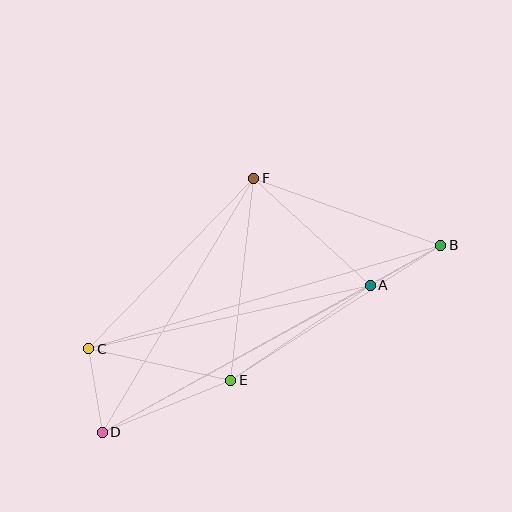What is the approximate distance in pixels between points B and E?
The distance between B and E is approximately 250 pixels.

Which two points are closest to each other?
Points A and B are closest to each other.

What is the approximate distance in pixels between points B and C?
The distance between B and C is approximately 367 pixels.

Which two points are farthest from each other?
Points B and D are farthest from each other.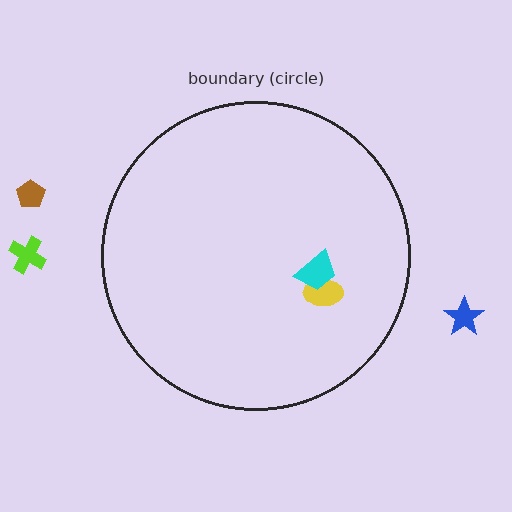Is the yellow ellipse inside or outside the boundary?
Inside.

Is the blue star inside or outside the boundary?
Outside.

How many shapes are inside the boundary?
2 inside, 3 outside.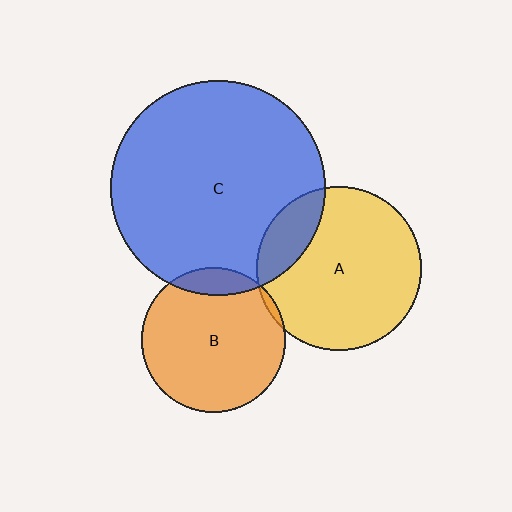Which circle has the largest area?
Circle C (blue).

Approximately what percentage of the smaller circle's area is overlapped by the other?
Approximately 5%.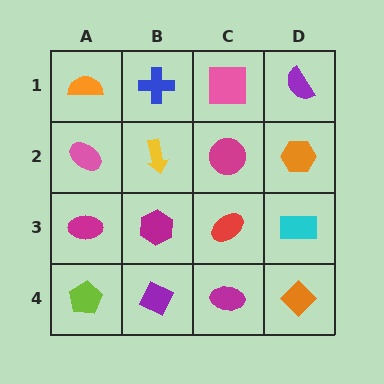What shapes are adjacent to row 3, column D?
An orange hexagon (row 2, column D), an orange diamond (row 4, column D), a red ellipse (row 3, column C).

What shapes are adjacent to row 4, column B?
A magenta hexagon (row 3, column B), a lime pentagon (row 4, column A), a magenta ellipse (row 4, column C).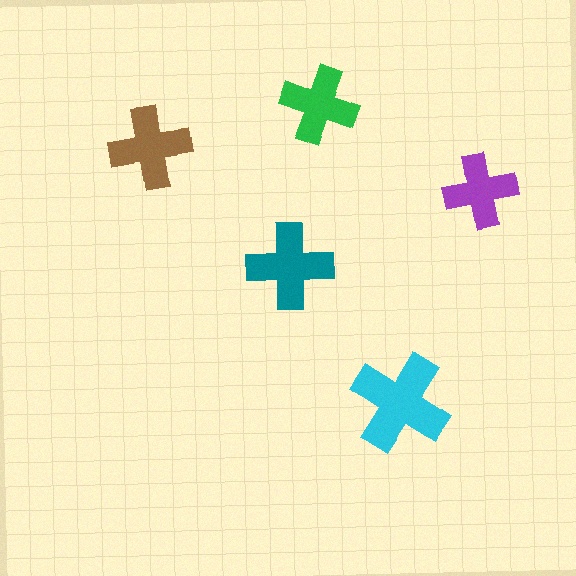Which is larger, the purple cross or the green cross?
The green one.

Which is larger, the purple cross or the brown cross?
The brown one.